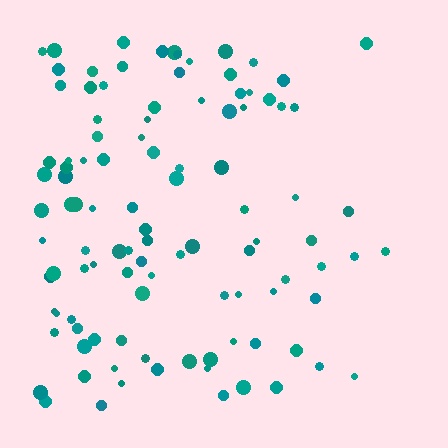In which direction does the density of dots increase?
From right to left, with the left side densest.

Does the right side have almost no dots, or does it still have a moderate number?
Still a moderate number, just noticeably fewer than the left.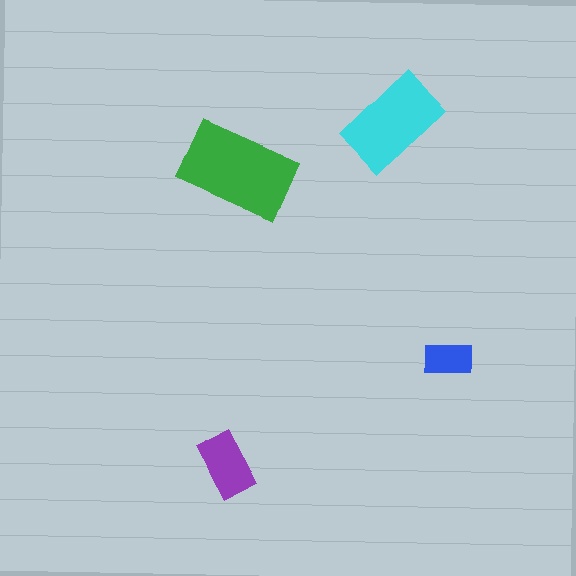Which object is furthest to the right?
The blue rectangle is rightmost.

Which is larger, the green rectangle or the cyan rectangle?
The green one.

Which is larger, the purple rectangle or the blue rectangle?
The purple one.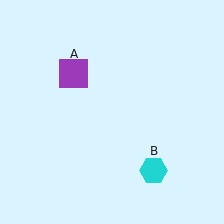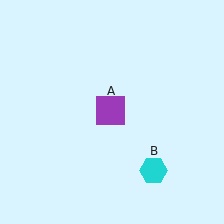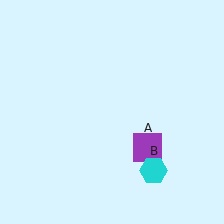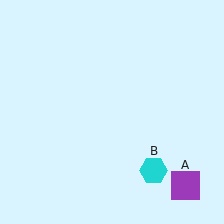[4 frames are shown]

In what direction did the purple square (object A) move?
The purple square (object A) moved down and to the right.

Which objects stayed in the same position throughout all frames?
Cyan hexagon (object B) remained stationary.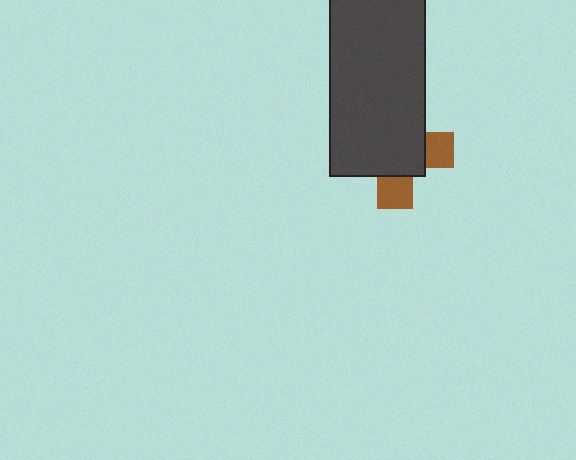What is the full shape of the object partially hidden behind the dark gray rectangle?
The partially hidden object is a brown cross.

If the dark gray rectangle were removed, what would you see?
You would see the complete brown cross.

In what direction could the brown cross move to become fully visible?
The brown cross could move toward the lower-right. That would shift it out from behind the dark gray rectangle entirely.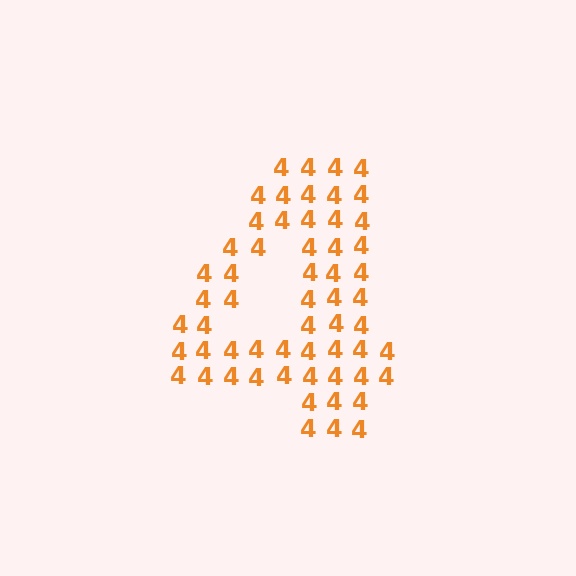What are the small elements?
The small elements are digit 4's.